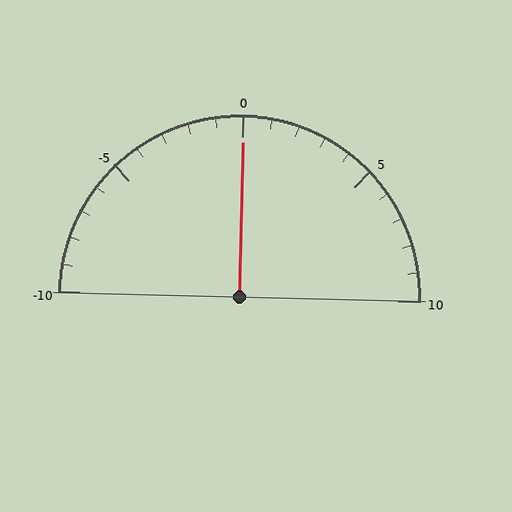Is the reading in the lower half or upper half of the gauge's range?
The reading is in the upper half of the range (-10 to 10).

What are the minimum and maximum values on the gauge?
The gauge ranges from -10 to 10.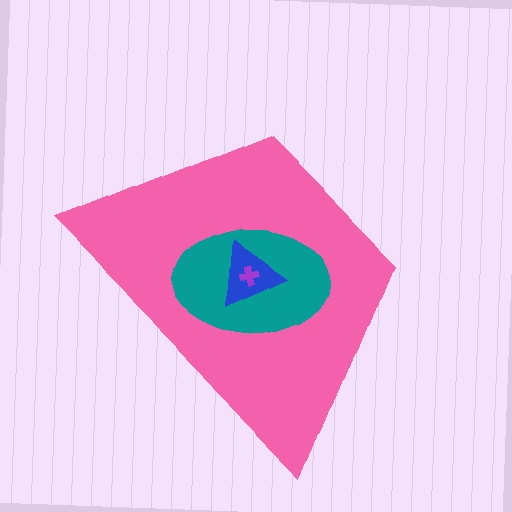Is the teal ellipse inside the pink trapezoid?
Yes.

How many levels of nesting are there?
4.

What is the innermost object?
The purple cross.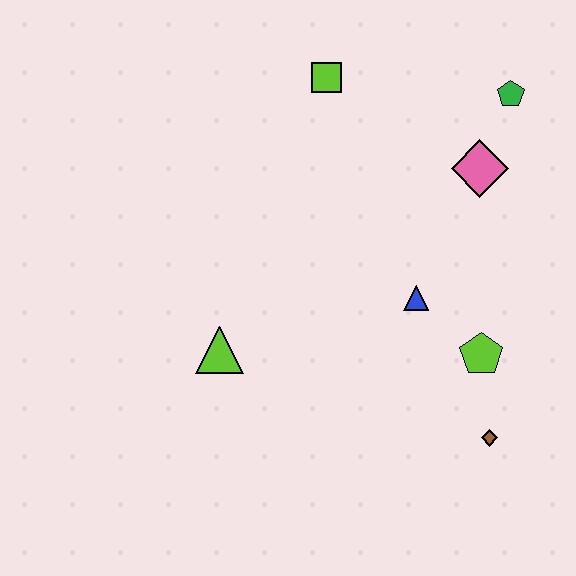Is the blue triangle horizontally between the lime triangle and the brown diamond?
Yes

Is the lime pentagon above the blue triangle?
No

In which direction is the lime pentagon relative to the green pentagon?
The lime pentagon is below the green pentagon.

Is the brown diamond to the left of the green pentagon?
Yes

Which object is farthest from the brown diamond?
The lime square is farthest from the brown diamond.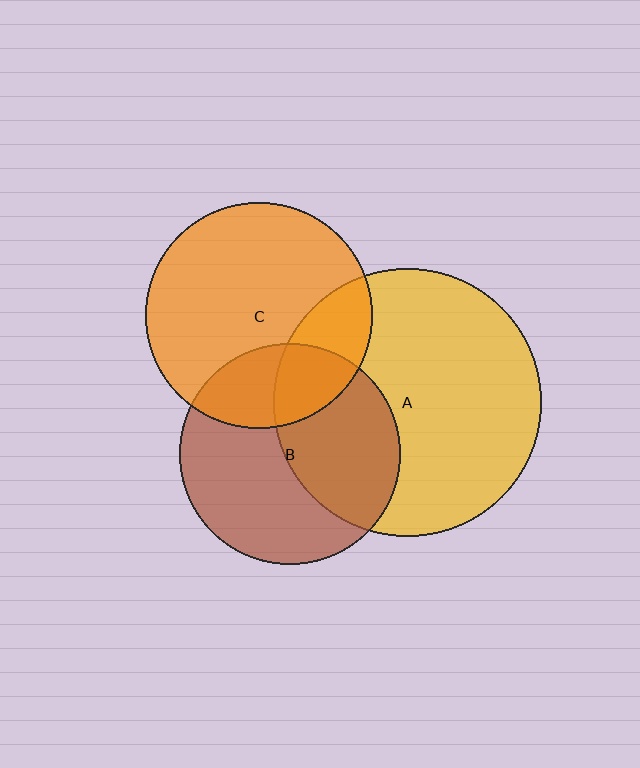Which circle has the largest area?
Circle A (yellow).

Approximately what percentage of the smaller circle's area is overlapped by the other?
Approximately 45%.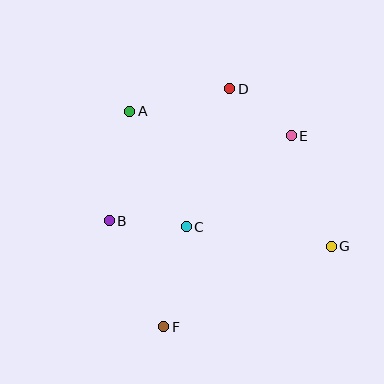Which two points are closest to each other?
Points B and C are closest to each other.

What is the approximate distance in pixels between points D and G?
The distance between D and G is approximately 187 pixels.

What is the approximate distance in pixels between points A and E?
The distance between A and E is approximately 163 pixels.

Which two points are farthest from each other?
Points D and F are farthest from each other.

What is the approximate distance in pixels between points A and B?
The distance between A and B is approximately 112 pixels.